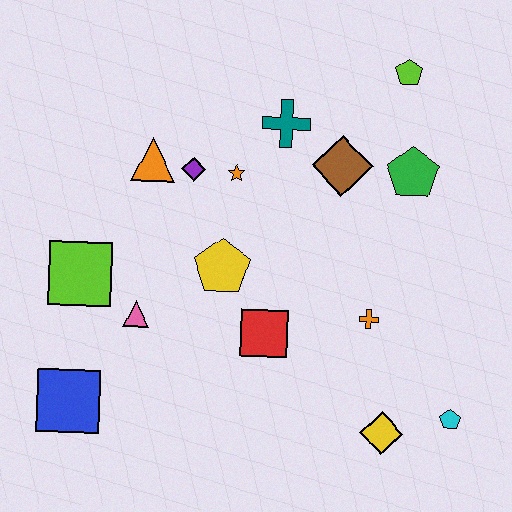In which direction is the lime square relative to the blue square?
The lime square is above the blue square.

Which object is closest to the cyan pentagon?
The yellow diamond is closest to the cyan pentagon.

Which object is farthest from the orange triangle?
The cyan pentagon is farthest from the orange triangle.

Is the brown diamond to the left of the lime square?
No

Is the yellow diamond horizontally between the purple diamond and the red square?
No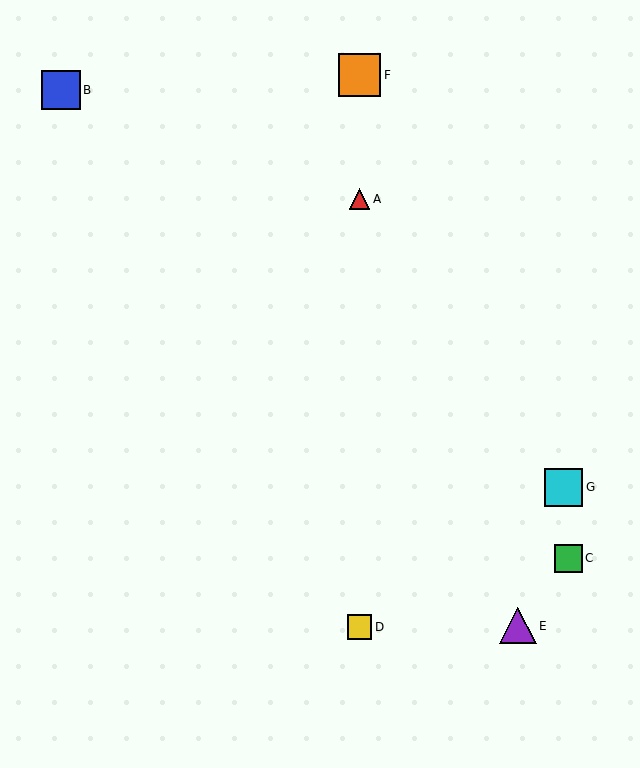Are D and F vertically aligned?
Yes, both are at x≈360.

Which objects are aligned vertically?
Objects A, D, F are aligned vertically.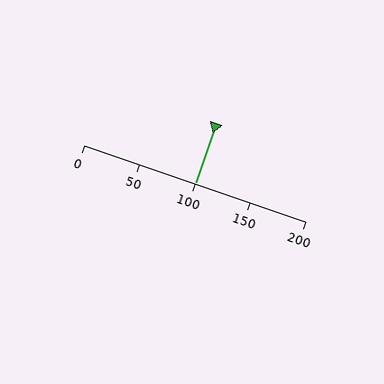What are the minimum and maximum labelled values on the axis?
The axis runs from 0 to 200.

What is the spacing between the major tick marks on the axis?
The major ticks are spaced 50 apart.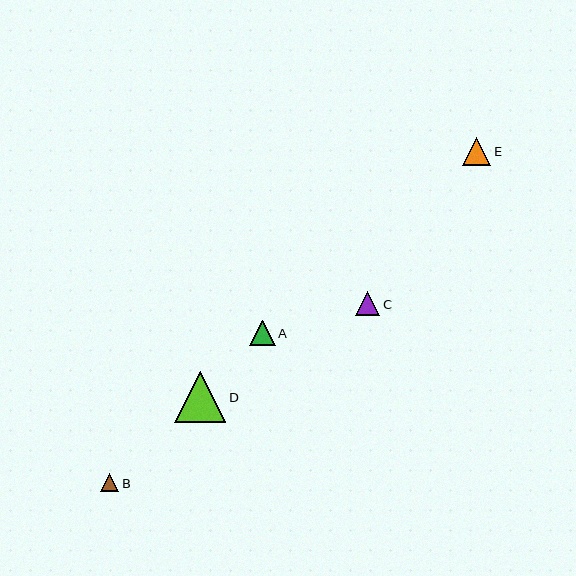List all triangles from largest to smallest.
From largest to smallest: D, E, A, C, B.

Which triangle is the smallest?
Triangle B is the smallest with a size of approximately 18 pixels.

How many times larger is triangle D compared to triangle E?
Triangle D is approximately 1.8 times the size of triangle E.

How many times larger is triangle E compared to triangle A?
Triangle E is approximately 1.1 times the size of triangle A.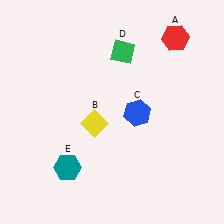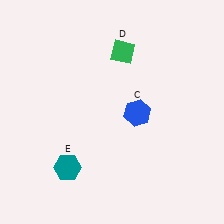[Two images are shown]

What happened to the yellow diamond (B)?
The yellow diamond (B) was removed in Image 2. It was in the bottom-left area of Image 1.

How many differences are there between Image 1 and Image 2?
There are 2 differences between the two images.